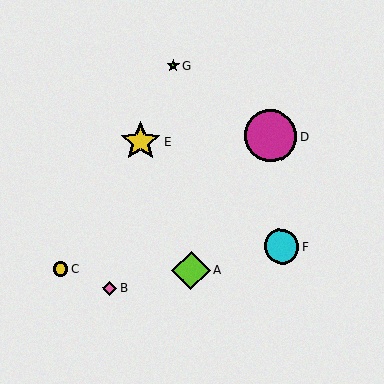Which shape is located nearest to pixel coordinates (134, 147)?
The yellow star (labeled E) at (140, 141) is nearest to that location.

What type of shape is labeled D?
Shape D is a magenta circle.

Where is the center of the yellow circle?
The center of the yellow circle is at (60, 269).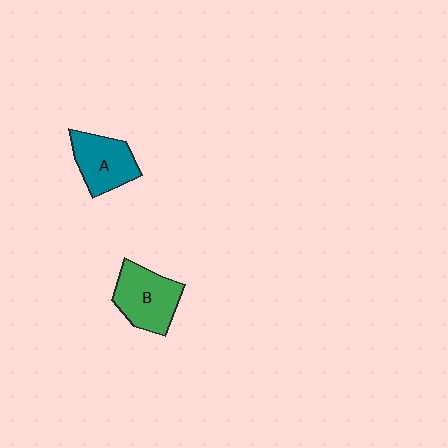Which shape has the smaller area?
Shape A (teal).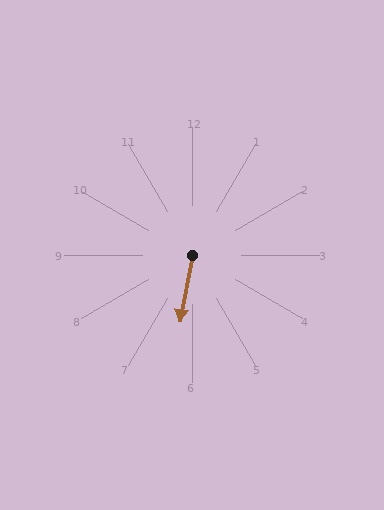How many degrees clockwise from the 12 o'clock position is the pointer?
Approximately 191 degrees.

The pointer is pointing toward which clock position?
Roughly 6 o'clock.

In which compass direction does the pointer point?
South.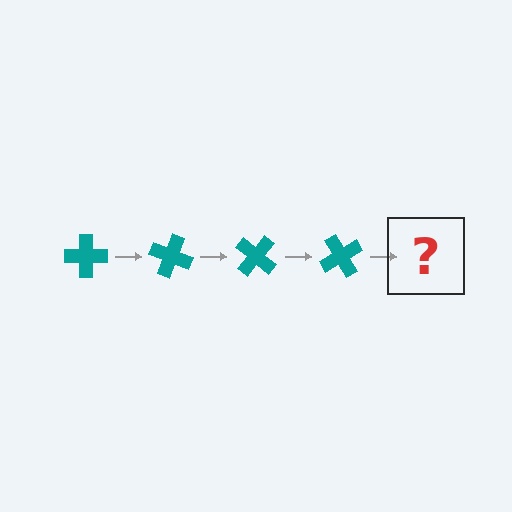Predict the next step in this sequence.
The next step is a teal cross rotated 80 degrees.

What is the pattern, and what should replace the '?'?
The pattern is that the cross rotates 20 degrees each step. The '?' should be a teal cross rotated 80 degrees.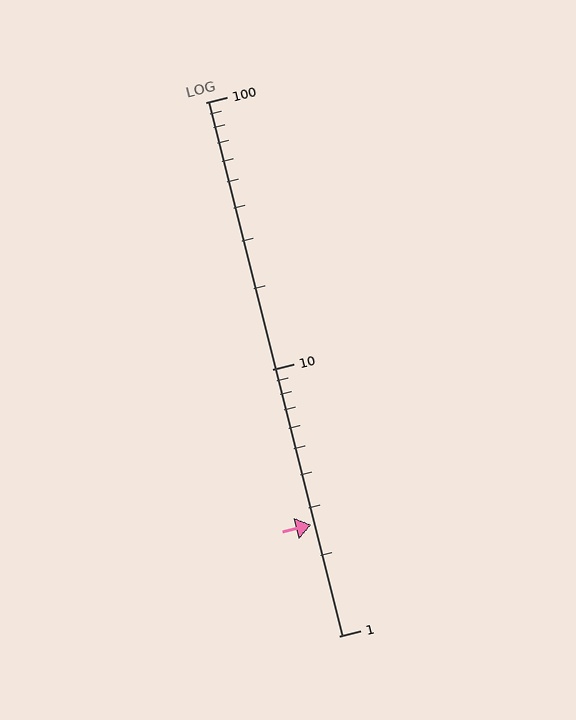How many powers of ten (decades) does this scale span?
The scale spans 2 decades, from 1 to 100.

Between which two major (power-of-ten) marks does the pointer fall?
The pointer is between 1 and 10.